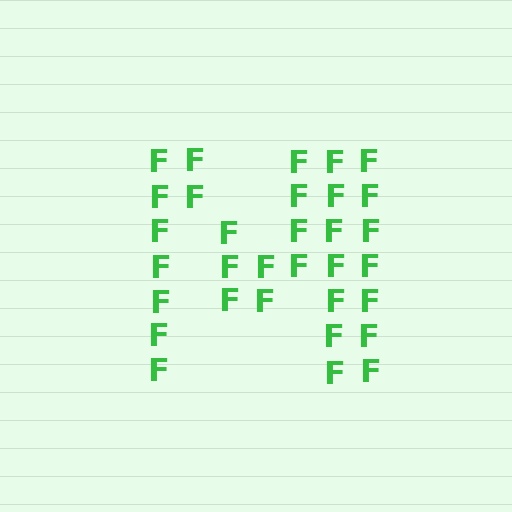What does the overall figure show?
The overall figure shows the letter M.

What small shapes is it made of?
It is made of small letter F's.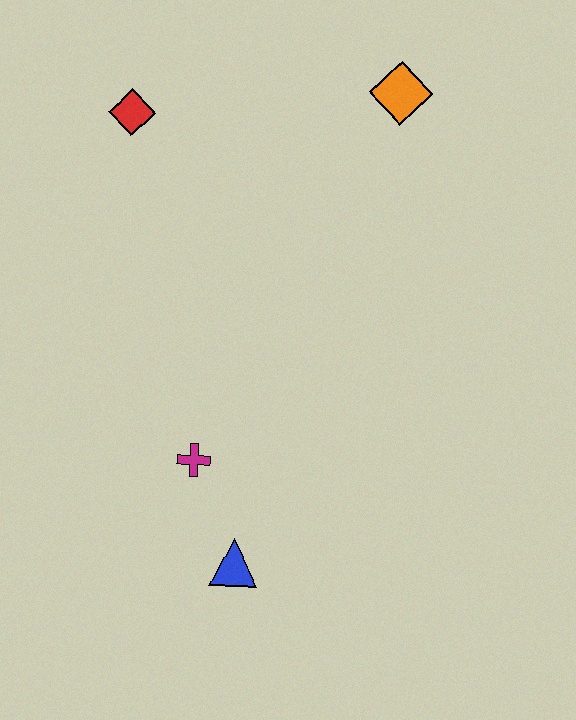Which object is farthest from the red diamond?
The blue triangle is farthest from the red diamond.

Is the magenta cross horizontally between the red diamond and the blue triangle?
Yes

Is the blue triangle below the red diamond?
Yes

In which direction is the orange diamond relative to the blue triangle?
The orange diamond is above the blue triangle.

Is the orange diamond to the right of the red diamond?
Yes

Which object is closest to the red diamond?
The orange diamond is closest to the red diamond.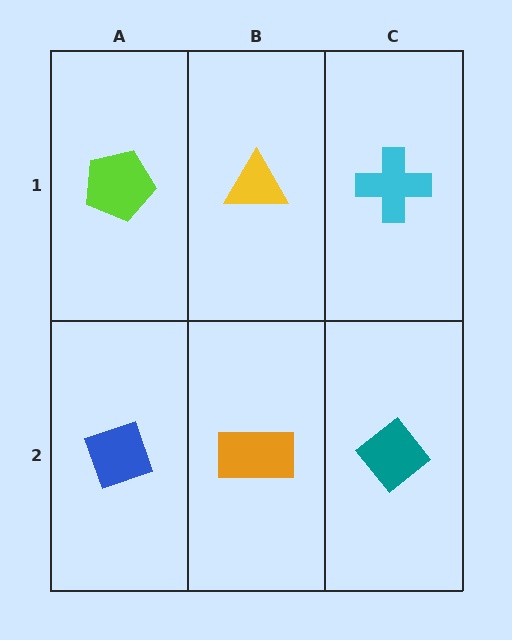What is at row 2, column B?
An orange rectangle.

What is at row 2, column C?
A teal diamond.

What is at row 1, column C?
A cyan cross.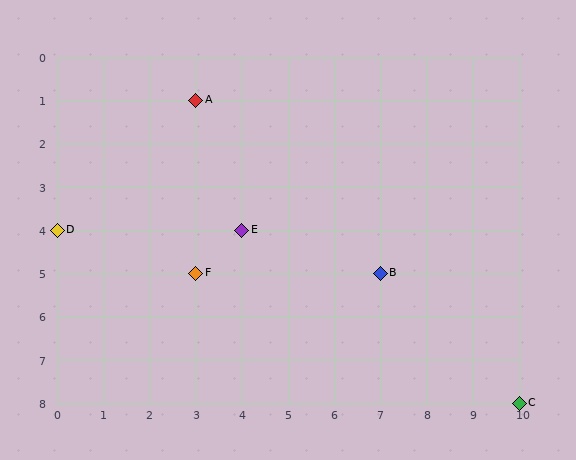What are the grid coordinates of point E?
Point E is at grid coordinates (4, 4).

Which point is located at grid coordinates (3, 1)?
Point A is at (3, 1).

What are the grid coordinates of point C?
Point C is at grid coordinates (10, 8).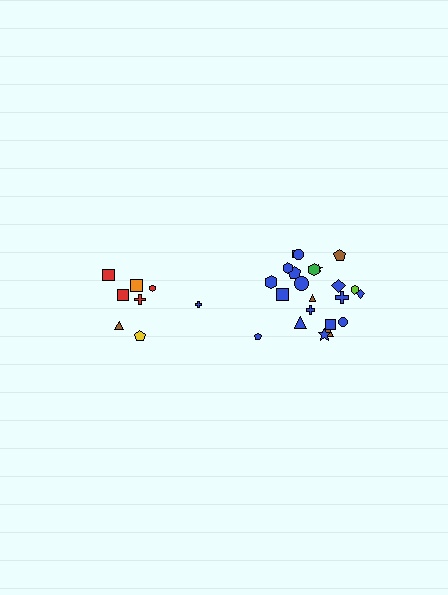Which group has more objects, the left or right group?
The right group.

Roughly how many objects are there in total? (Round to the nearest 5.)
Roughly 30 objects in total.